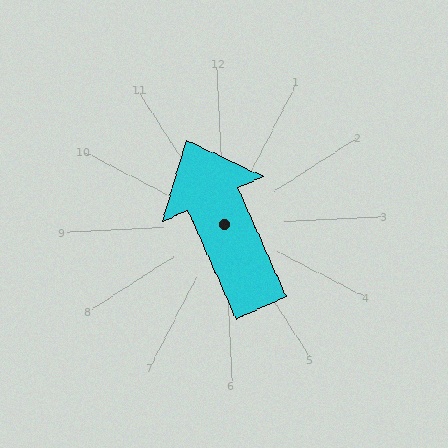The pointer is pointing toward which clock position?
Roughly 11 o'clock.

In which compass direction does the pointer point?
North.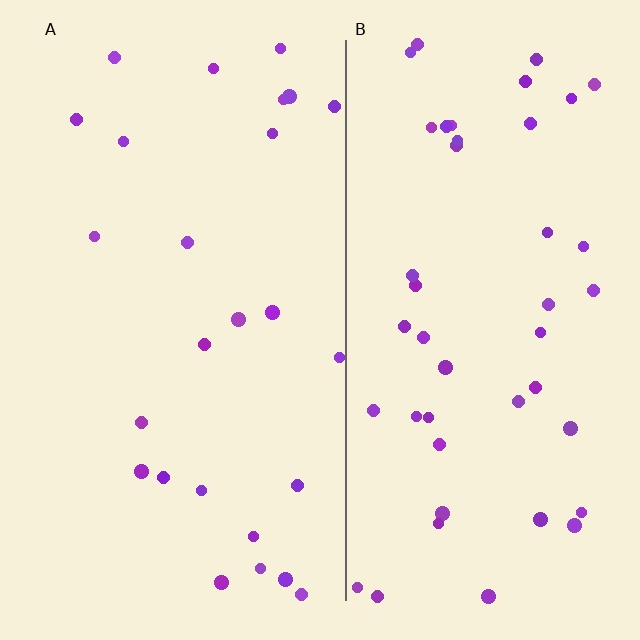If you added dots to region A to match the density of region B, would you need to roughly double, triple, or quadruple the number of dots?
Approximately double.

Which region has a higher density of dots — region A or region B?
B (the right).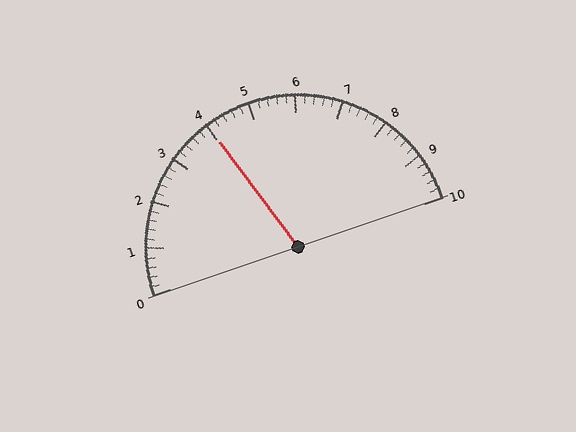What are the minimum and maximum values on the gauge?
The gauge ranges from 0 to 10.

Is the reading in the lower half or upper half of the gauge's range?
The reading is in the lower half of the range (0 to 10).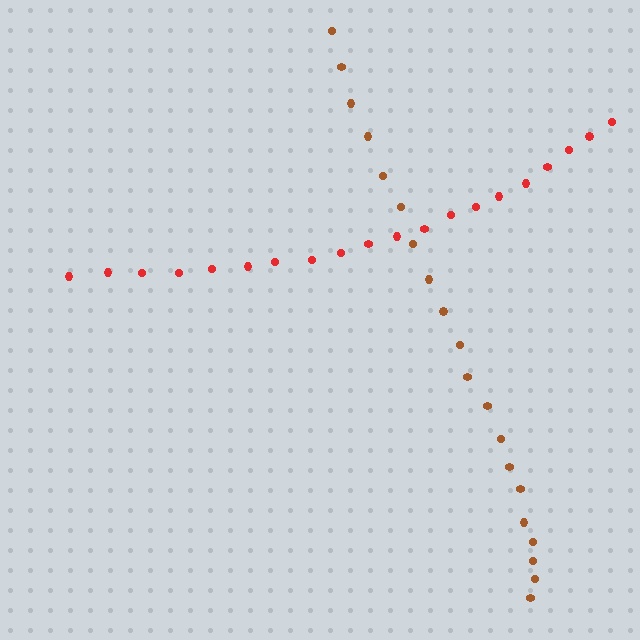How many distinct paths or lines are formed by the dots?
There are 2 distinct paths.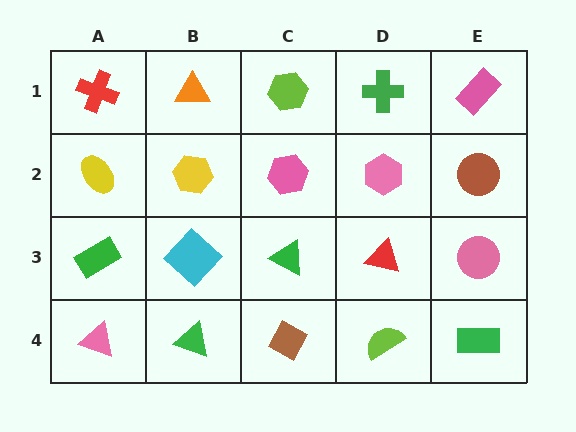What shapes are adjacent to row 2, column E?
A pink rectangle (row 1, column E), a pink circle (row 3, column E), a pink hexagon (row 2, column D).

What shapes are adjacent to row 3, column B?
A yellow hexagon (row 2, column B), a green triangle (row 4, column B), a green rectangle (row 3, column A), a green triangle (row 3, column C).